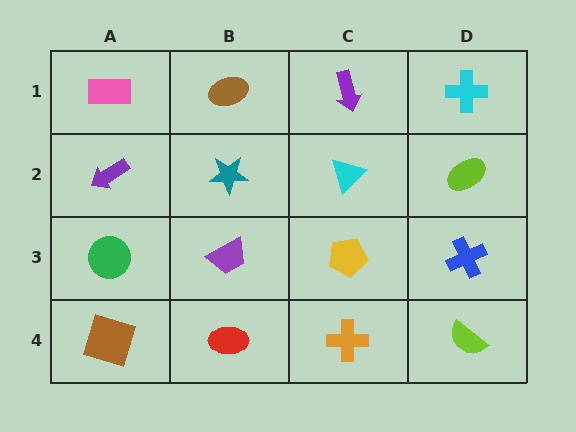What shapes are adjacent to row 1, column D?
A lime ellipse (row 2, column D), a purple arrow (row 1, column C).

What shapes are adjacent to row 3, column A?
A purple arrow (row 2, column A), a brown square (row 4, column A), a purple trapezoid (row 3, column B).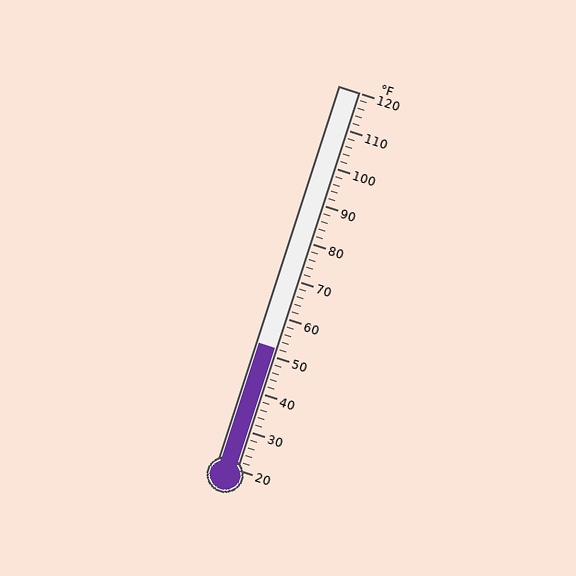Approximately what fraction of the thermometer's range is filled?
The thermometer is filled to approximately 30% of its range.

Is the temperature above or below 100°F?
The temperature is below 100°F.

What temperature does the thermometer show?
The thermometer shows approximately 52°F.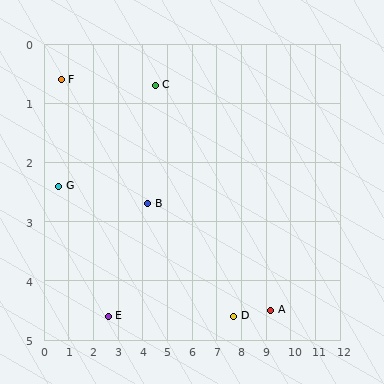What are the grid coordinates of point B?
Point B is at approximately (4.2, 2.7).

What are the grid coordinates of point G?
Point G is at approximately (0.6, 2.4).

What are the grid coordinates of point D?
Point D is at approximately (7.7, 4.6).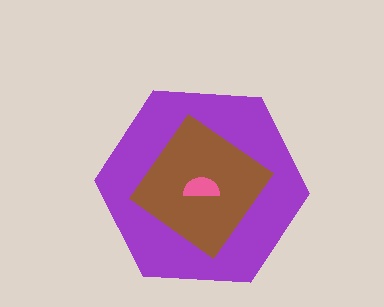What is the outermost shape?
The purple hexagon.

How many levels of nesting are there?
3.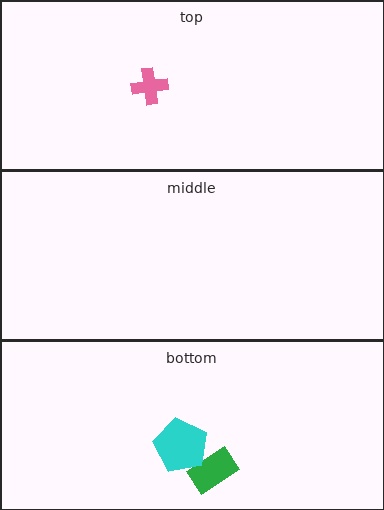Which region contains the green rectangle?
The bottom region.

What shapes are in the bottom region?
The green rectangle, the cyan pentagon.